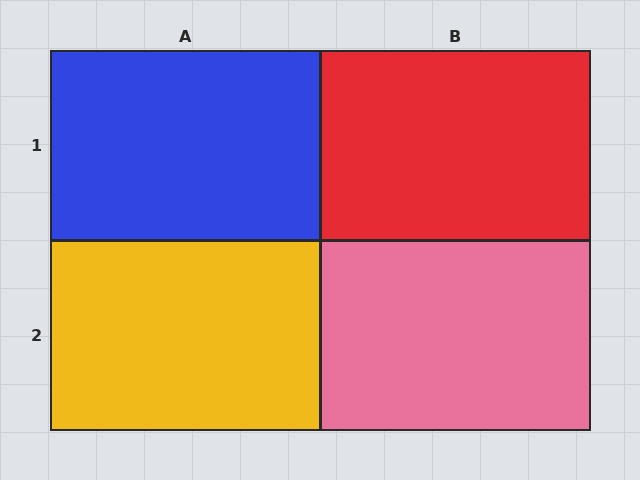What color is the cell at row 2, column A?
Yellow.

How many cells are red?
1 cell is red.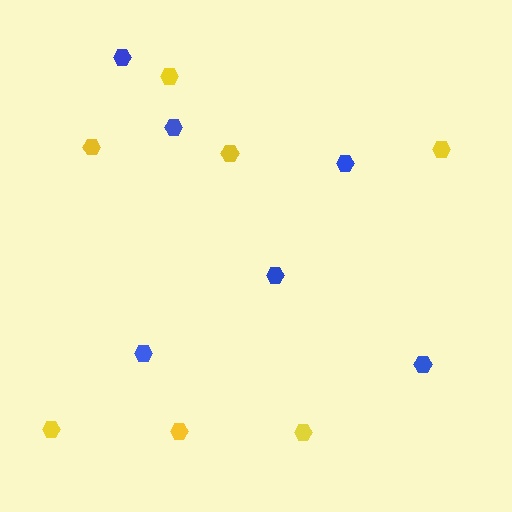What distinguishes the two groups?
There are 2 groups: one group of yellow hexagons (7) and one group of blue hexagons (6).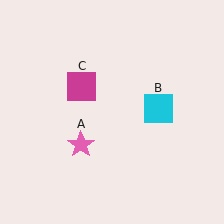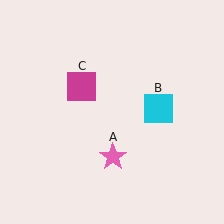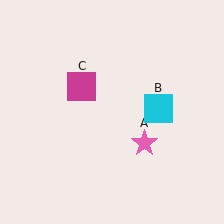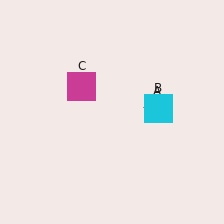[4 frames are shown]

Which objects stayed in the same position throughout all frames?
Cyan square (object B) and magenta square (object C) remained stationary.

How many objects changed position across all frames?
1 object changed position: pink star (object A).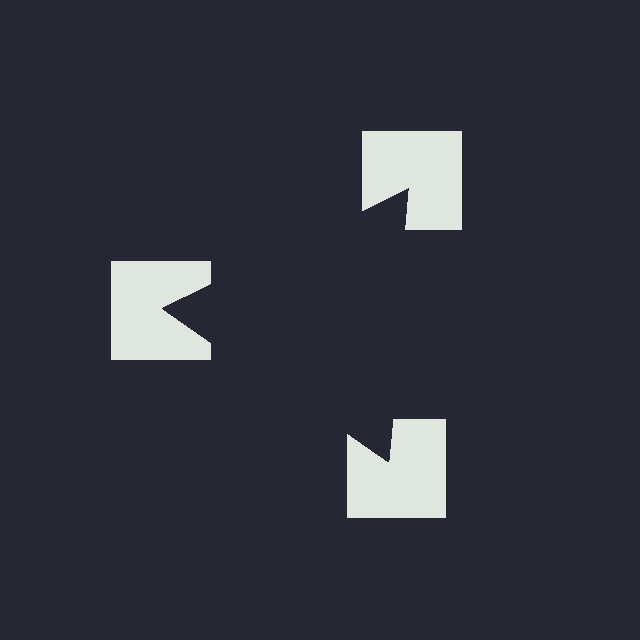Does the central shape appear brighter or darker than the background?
It typically appears slightly darker than the background, even though no actual brightness change is drawn.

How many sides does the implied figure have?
3 sides.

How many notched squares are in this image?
There are 3 — one at each vertex of the illusory triangle.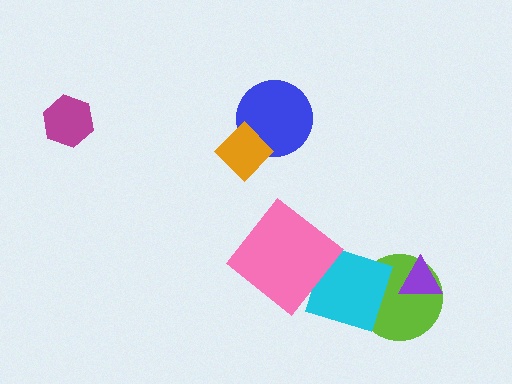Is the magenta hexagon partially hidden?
No, no other shape covers it.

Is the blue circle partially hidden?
Yes, it is partially covered by another shape.